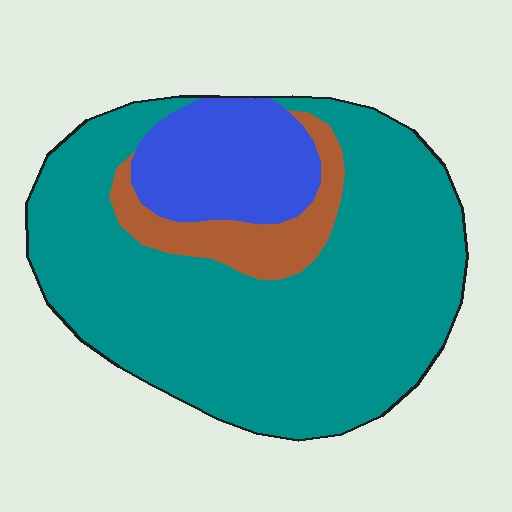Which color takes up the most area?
Teal, at roughly 75%.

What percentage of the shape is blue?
Blue covers about 15% of the shape.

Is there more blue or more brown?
Blue.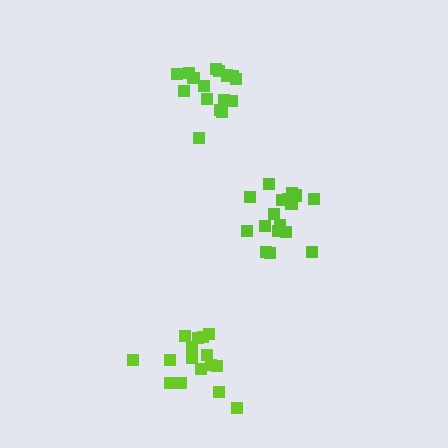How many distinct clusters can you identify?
There are 3 distinct clusters.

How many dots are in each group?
Group 1: 16 dots, Group 2: 17 dots, Group 3: 17 dots (50 total).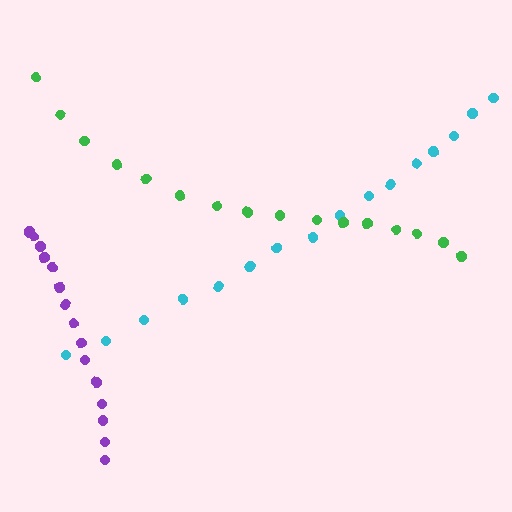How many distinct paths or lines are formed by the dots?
There are 3 distinct paths.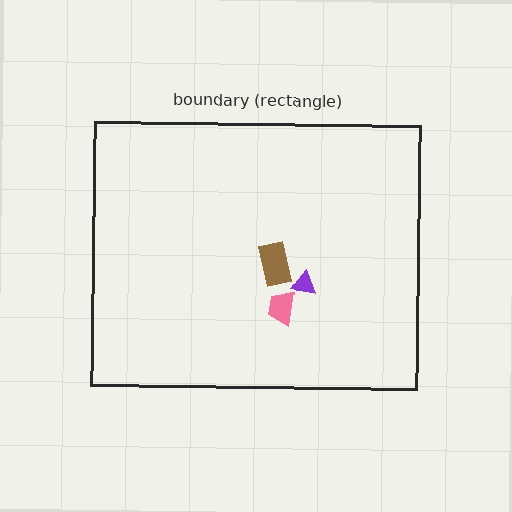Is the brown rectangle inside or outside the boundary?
Inside.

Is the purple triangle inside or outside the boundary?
Inside.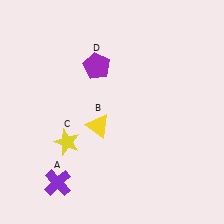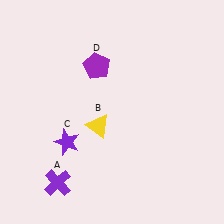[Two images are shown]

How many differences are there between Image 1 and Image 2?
There is 1 difference between the two images.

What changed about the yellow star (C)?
In Image 1, C is yellow. In Image 2, it changed to purple.